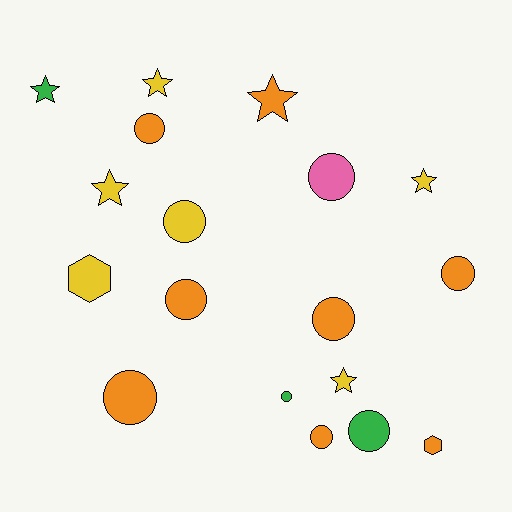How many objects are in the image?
There are 18 objects.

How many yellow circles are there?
There is 1 yellow circle.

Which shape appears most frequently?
Circle, with 10 objects.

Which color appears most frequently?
Orange, with 8 objects.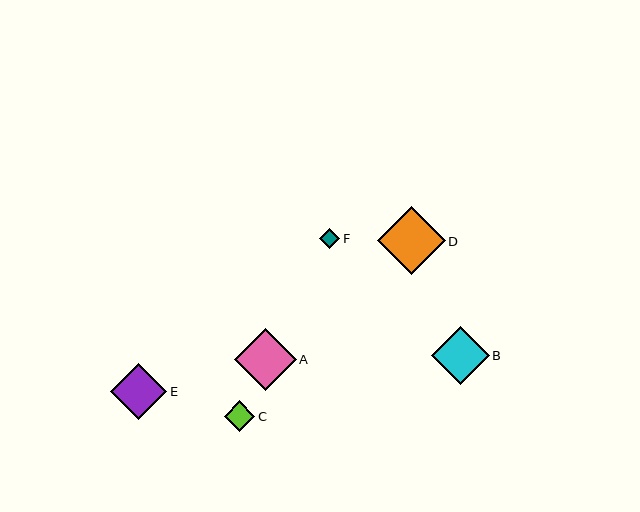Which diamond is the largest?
Diamond D is the largest with a size of approximately 67 pixels.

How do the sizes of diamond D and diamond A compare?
Diamond D and diamond A are approximately the same size.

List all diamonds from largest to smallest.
From largest to smallest: D, A, B, E, C, F.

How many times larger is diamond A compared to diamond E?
Diamond A is approximately 1.1 times the size of diamond E.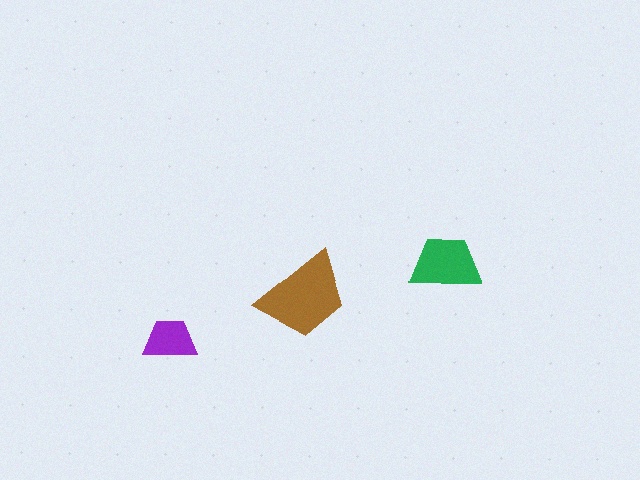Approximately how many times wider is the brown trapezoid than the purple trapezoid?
About 1.5 times wider.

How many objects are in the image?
There are 3 objects in the image.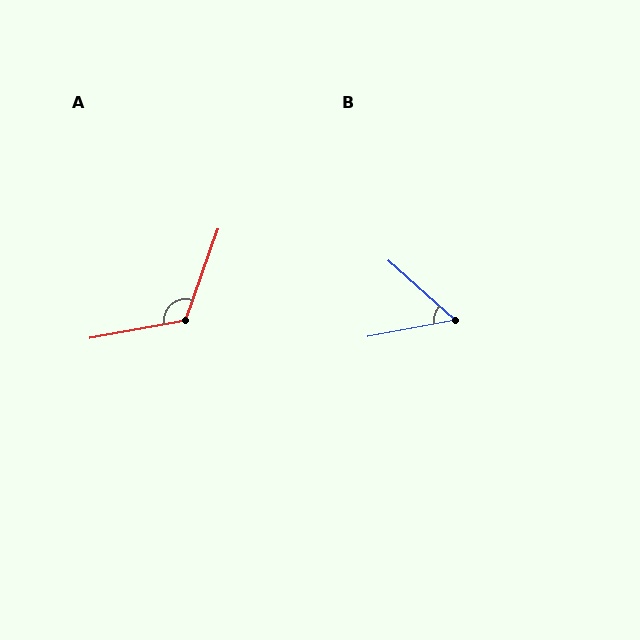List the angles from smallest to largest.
B (52°), A (120°).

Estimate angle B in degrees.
Approximately 52 degrees.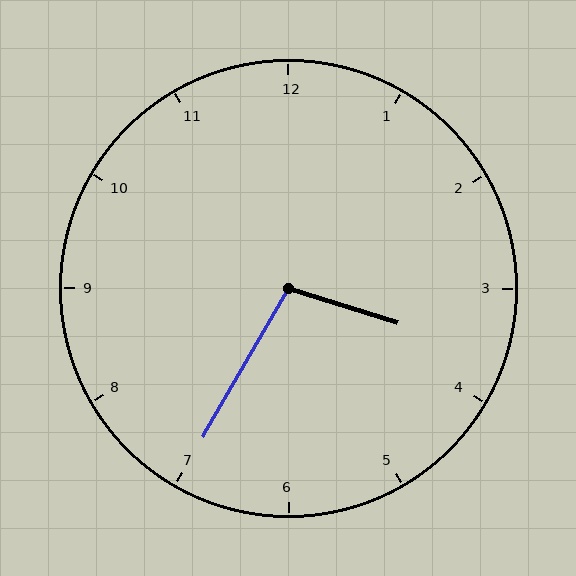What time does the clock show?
3:35.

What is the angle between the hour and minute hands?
Approximately 102 degrees.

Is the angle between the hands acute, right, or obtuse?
It is obtuse.